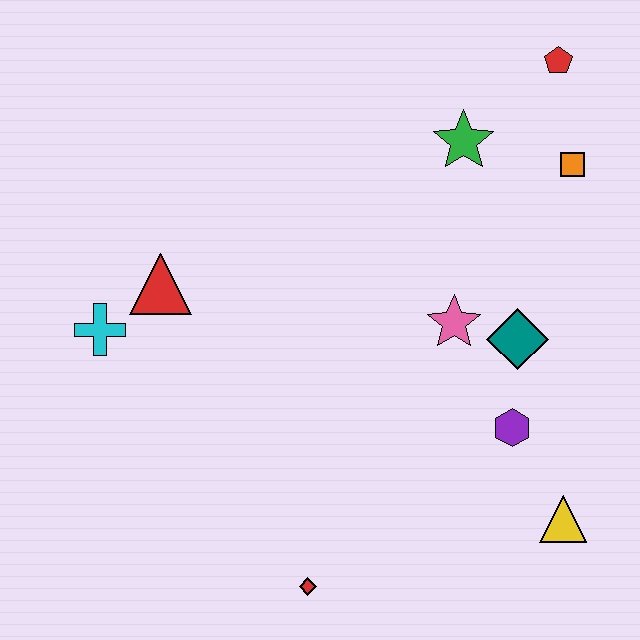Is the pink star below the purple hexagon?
No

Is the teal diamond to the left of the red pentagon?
Yes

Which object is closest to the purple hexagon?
The teal diamond is closest to the purple hexagon.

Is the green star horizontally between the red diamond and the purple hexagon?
Yes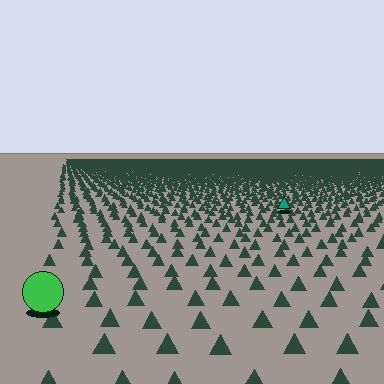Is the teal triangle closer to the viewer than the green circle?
No. The green circle is closer — you can tell from the texture gradient: the ground texture is coarser near it.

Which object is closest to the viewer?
The green circle is closest. The texture marks near it are larger and more spread out.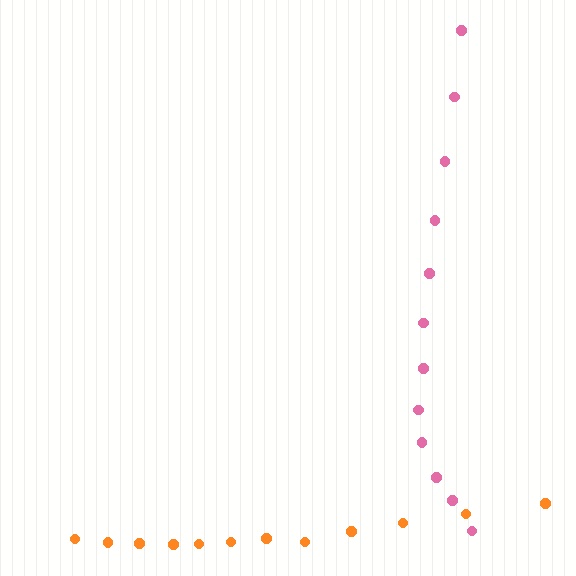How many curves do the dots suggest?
There are 2 distinct paths.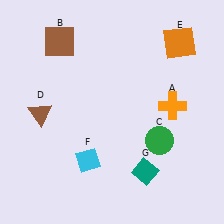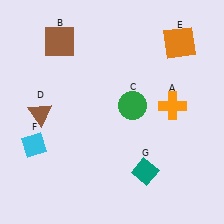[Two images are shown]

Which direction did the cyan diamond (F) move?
The cyan diamond (F) moved left.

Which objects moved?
The objects that moved are: the green circle (C), the cyan diamond (F).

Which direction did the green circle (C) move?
The green circle (C) moved up.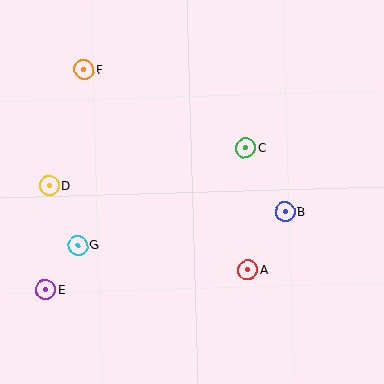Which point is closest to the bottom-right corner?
Point A is closest to the bottom-right corner.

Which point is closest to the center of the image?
Point C at (246, 148) is closest to the center.